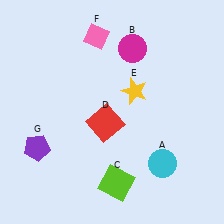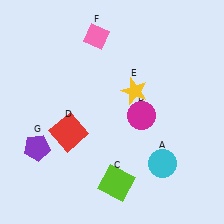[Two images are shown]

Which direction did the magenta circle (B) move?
The magenta circle (B) moved down.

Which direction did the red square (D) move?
The red square (D) moved left.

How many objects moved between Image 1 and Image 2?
2 objects moved between the two images.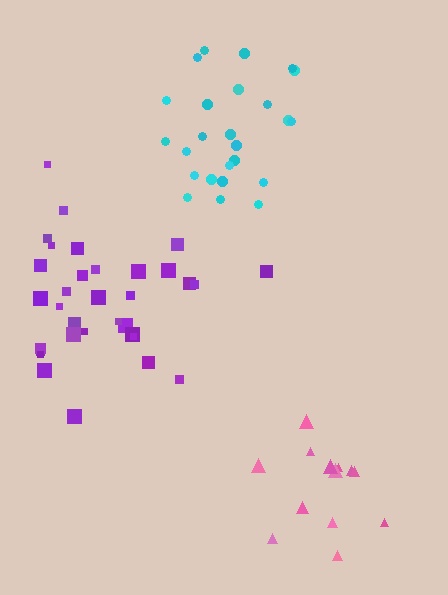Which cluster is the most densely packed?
Cyan.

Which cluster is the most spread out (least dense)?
Purple.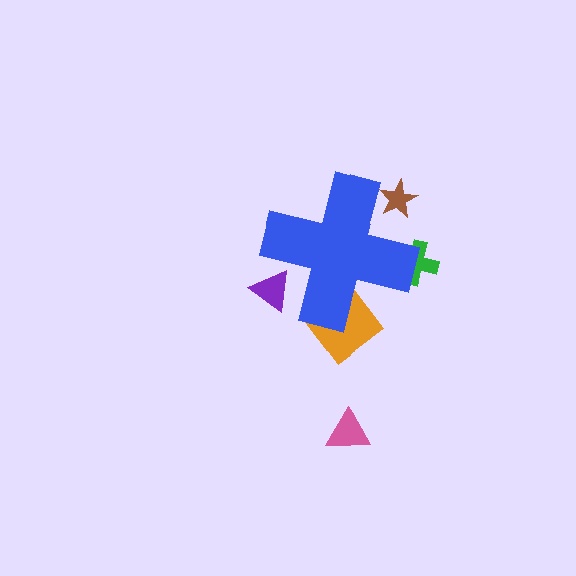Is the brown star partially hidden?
Yes, the brown star is partially hidden behind the blue cross.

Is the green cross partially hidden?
Yes, the green cross is partially hidden behind the blue cross.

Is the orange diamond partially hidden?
Yes, the orange diamond is partially hidden behind the blue cross.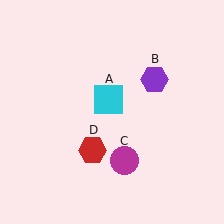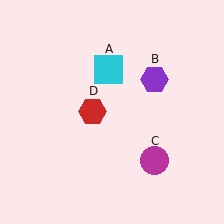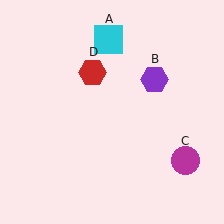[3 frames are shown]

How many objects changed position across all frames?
3 objects changed position: cyan square (object A), magenta circle (object C), red hexagon (object D).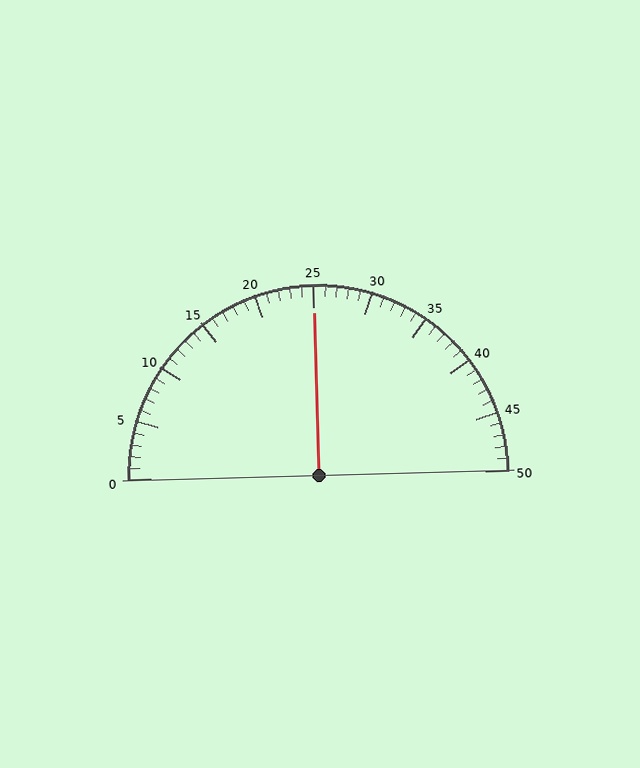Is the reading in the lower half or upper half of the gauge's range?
The reading is in the upper half of the range (0 to 50).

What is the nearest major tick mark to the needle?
The nearest major tick mark is 25.